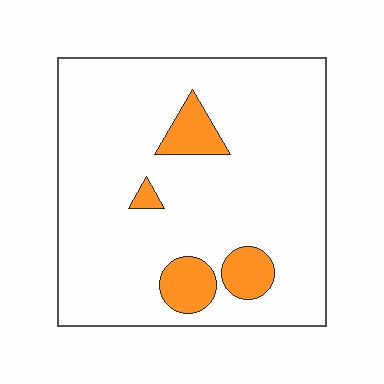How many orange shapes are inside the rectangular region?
4.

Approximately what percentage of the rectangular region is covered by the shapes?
Approximately 10%.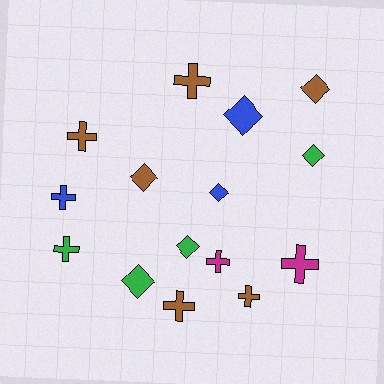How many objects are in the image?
There are 15 objects.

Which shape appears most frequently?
Cross, with 8 objects.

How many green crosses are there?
There is 1 green cross.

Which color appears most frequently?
Brown, with 6 objects.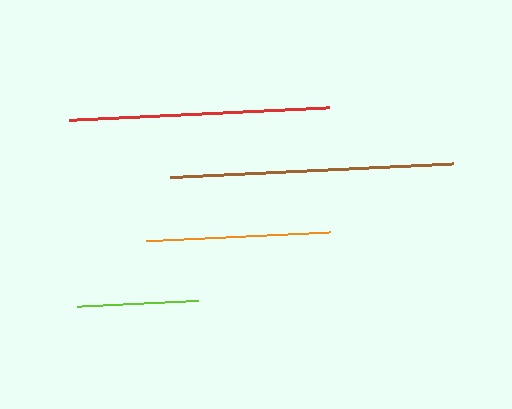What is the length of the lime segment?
The lime segment is approximately 121 pixels long.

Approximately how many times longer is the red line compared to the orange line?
The red line is approximately 1.4 times the length of the orange line.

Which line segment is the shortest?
The lime line is the shortest at approximately 121 pixels.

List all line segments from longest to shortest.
From longest to shortest: brown, red, orange, lime.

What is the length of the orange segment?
The orange segment is approximately 185 pixels long.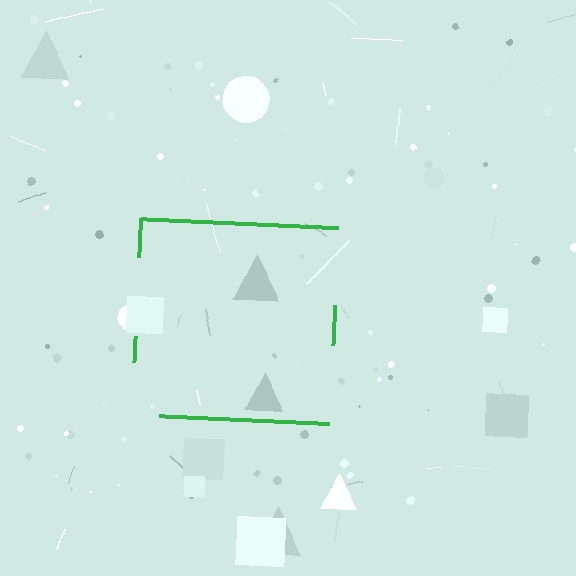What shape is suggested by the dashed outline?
The dashed outline suggests a square.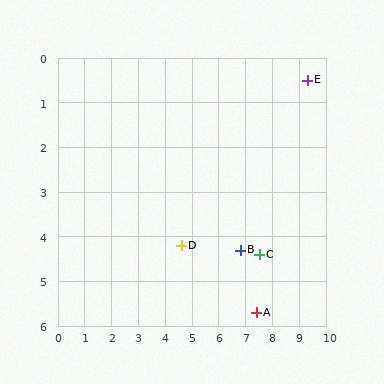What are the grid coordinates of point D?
Point D is at approximately (4.6, 4.2).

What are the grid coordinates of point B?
Point B is at approximately (6.8, 4.3).